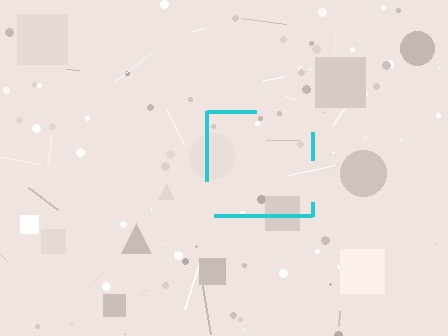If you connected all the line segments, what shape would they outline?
They would outline a square.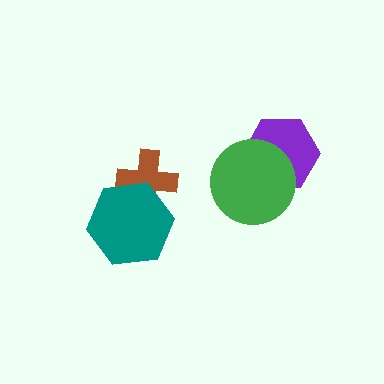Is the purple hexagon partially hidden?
Yes, it is partially covered by another shape.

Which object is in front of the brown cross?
The teal hexagon is in front of the brown cross.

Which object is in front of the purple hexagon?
The green circle is in front of the purple hexagon.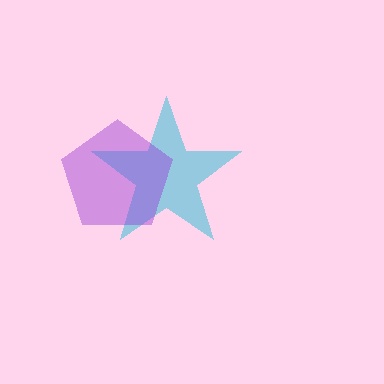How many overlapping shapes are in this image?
There are 2 overlapping shapes in the image.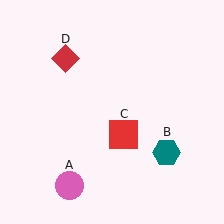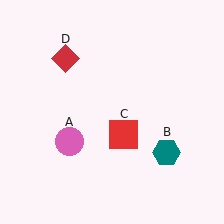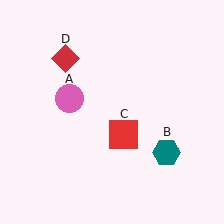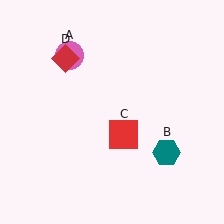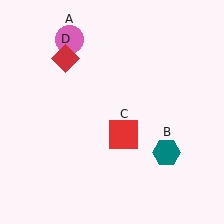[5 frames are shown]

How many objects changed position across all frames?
1 object changed position: pink circle (object A).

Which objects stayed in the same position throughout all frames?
Teal hexagon (object B) and red square (object C) and red diamond (object D) remained stationary.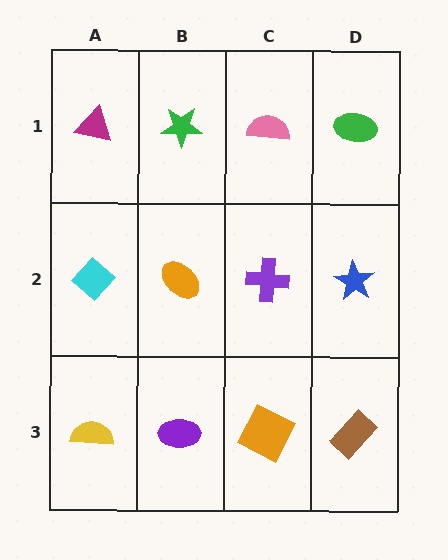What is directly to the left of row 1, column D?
A pink semicircle.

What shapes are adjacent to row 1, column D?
A blue star (row 2, column D), a pink semicircle (row 1, column C).